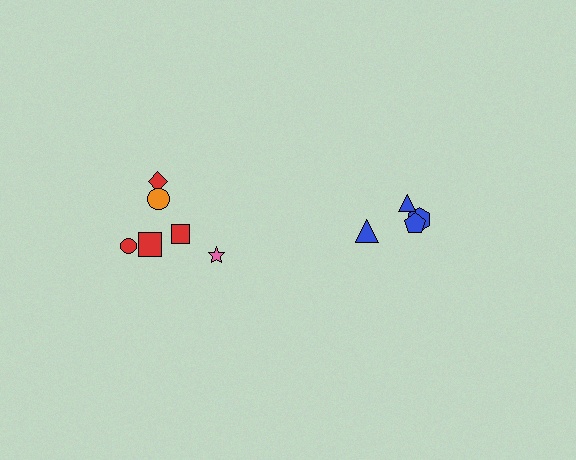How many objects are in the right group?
There are 4 objects.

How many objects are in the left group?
There are 6 objects.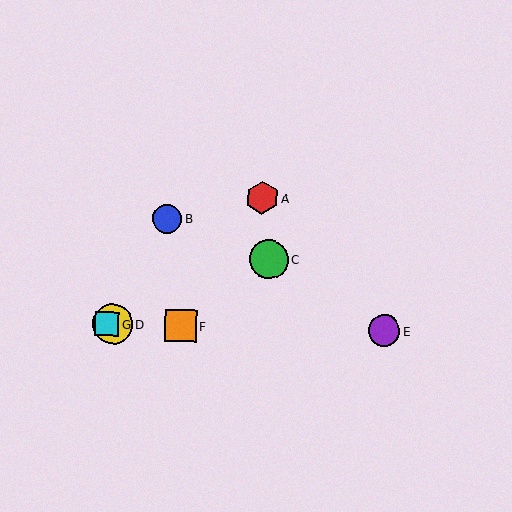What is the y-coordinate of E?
Object E is at y≈331.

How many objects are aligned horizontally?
4 objects (D, E, F, G) are aligned horizontally.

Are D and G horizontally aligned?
Yes, both are at y≈324.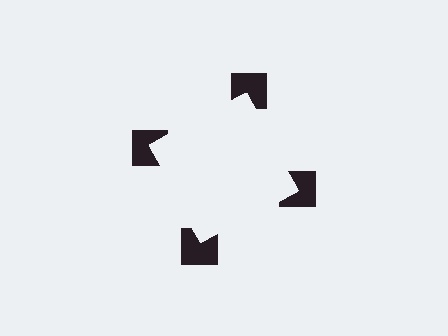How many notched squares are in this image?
There are 4 — one at each vertex of the illusory square.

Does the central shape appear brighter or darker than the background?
It typically appears slightly brighter than the background, even though no actual brightness change is drawn.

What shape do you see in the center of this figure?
An illusory square — its edges are inferred from the aligned wedge cuts in the notched squares, not physically drawn.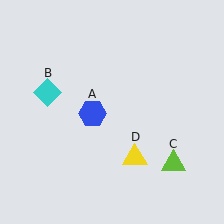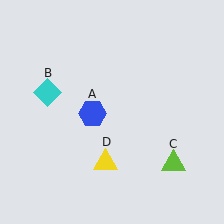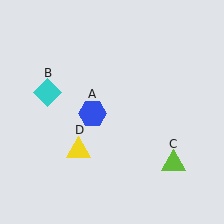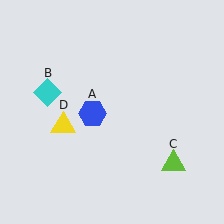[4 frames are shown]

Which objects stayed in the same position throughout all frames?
Blue hexagon (object A) and cyan diamond (object B) and lime triangle (object C) remained stationary.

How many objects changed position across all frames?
1 object changed position: yellow triangle (object D).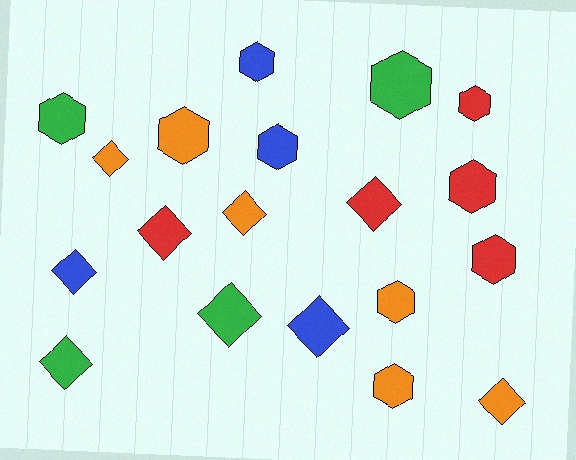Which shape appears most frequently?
Hexagon, with 10 objects.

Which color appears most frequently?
Orange, with 6 objects.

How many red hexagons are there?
There are 3 red hexagons.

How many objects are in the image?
There are 19 objects.